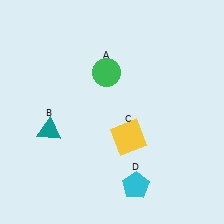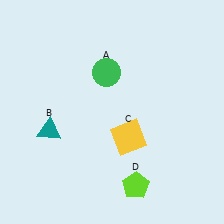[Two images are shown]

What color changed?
The pentagon (D) changed from cyan in Image 1 to lime in Image 2.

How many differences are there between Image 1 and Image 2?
There is 1 difference between the two images.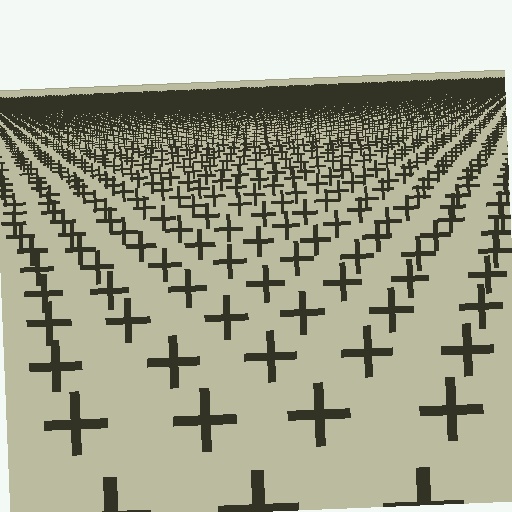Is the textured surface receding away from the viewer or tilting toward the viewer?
The surface is receding away from the viewer. Texture elements get smaller and denser toward the top.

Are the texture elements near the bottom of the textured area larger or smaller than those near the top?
Larger. Near the bottom, elements are closer to the viewer and appear at a bigger on-screen size.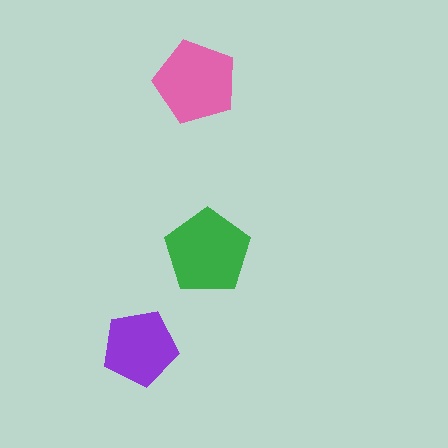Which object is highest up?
The pink pentagon is topmost.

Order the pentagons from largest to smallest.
the green one, the pink one, the purple one.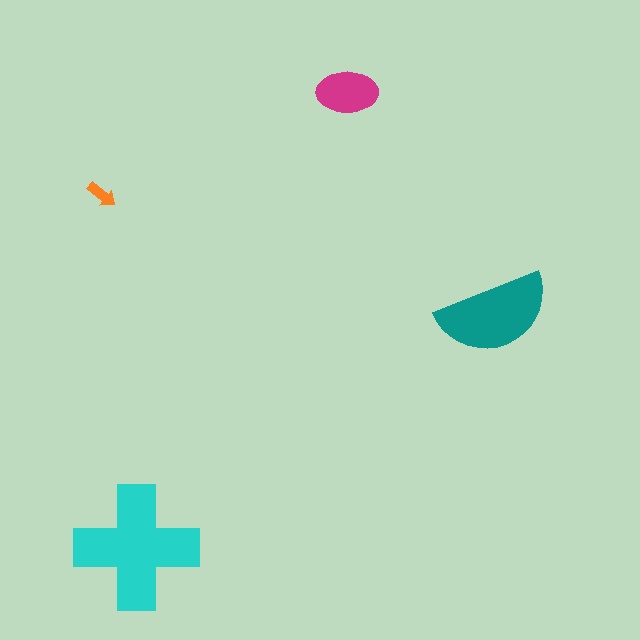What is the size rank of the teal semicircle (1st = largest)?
2nd.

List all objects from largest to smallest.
The cyan cross, the teal semicircle, the magenta ellipse, the orange arrow.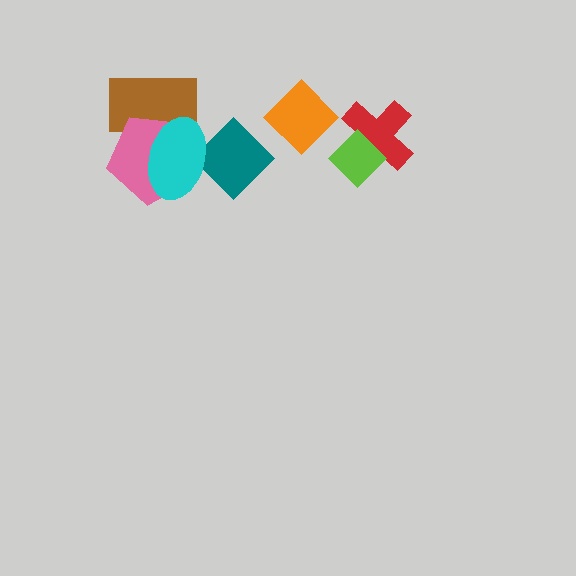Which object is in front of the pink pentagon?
The cyan ellipse is in front of the pink pentagon.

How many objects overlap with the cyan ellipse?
3 objects overlap with the cyan ellipse.